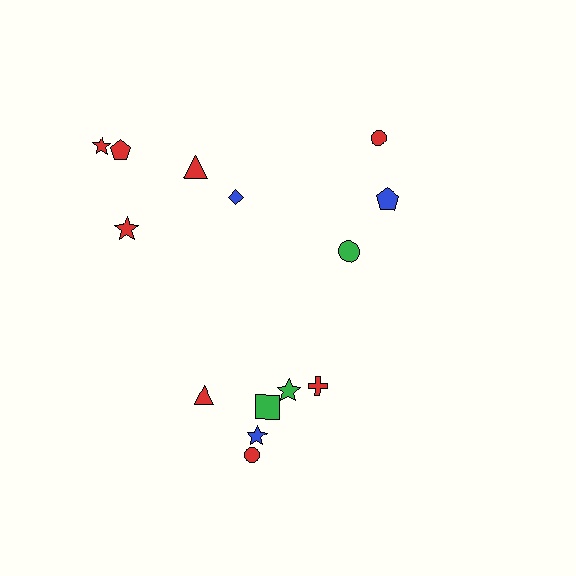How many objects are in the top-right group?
There are 3 objects.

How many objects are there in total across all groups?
There are 14 objects.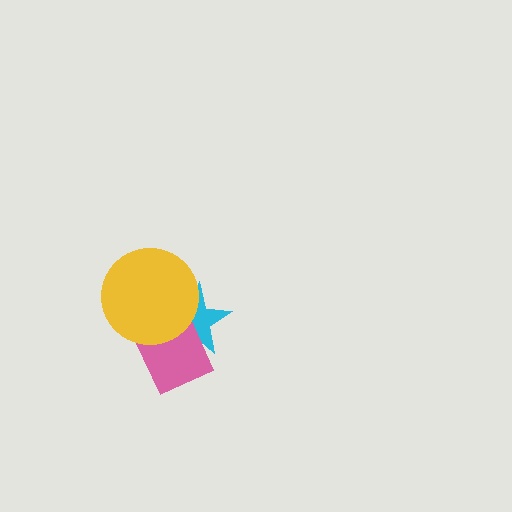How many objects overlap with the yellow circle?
2 objects overlap with the yellow circle.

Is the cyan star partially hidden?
Yes, it is partially covered by another shape.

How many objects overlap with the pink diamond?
2 objects overlap with the pink diamond.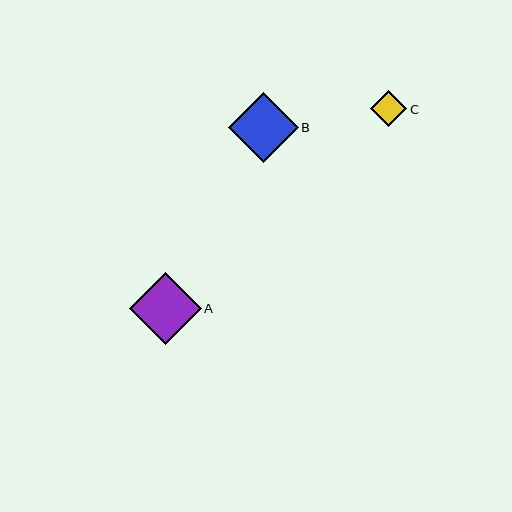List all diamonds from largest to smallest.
From largest to smallest: A, B, C.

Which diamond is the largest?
Diamond A is the largest with a size of approximately 71 pixels.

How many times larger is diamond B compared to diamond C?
Diamond B is approximately 1.9 times the size of diamond C.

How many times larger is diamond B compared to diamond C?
Diamond B is approximately 1.9 times the size of diamond C.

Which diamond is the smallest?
Diamond C is the smallest with a size of approximately 36 pixels.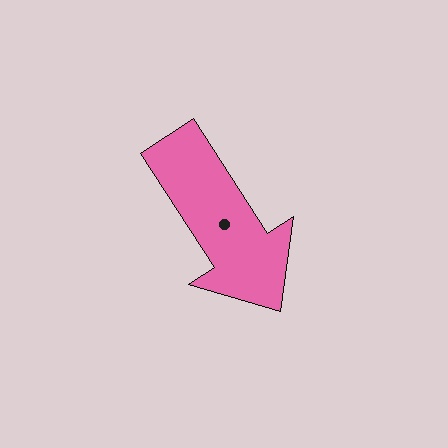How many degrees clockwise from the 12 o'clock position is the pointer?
Approximately 147 degrees.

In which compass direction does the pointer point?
Southeast.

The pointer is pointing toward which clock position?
Roughly 5 o'clock.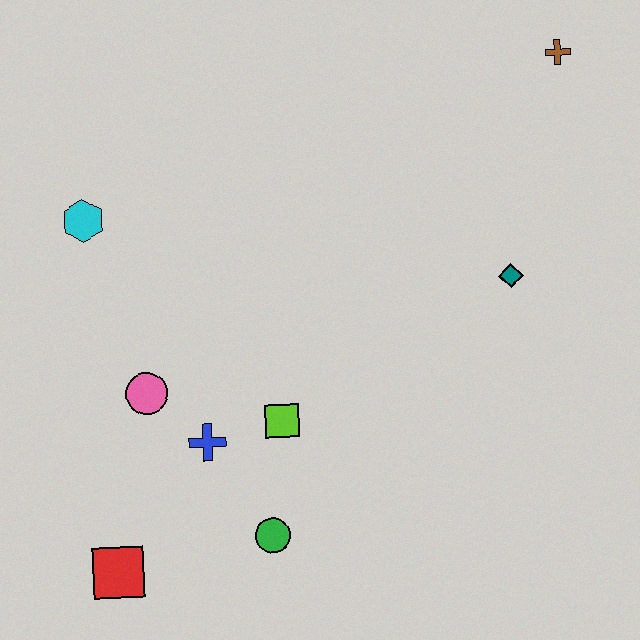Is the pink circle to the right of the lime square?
No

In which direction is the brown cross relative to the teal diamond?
The brown cross is above the teal diamond.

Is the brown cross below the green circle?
No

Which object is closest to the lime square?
The blue cross is closest to the lime square.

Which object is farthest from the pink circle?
The brown cross is farthest from the pink circle.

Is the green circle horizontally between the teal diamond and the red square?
Yes